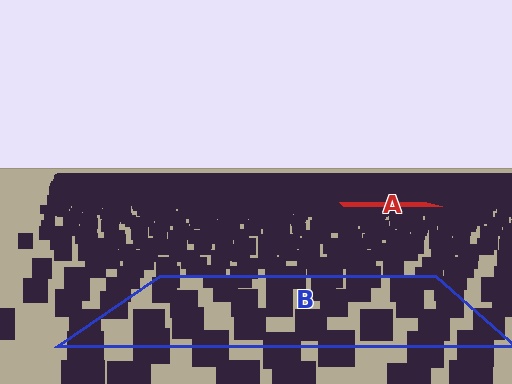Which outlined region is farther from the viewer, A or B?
Region A is farther from the viewer — the texture elements inside it appear smaller and more densely packed.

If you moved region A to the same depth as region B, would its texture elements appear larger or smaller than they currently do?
They would appear larger. At a closer depth, the same texture elements are projected at a bigger on-screen size.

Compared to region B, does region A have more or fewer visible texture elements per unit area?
Region A has more texture elements per unit area — they are packed more densely because it is farther away.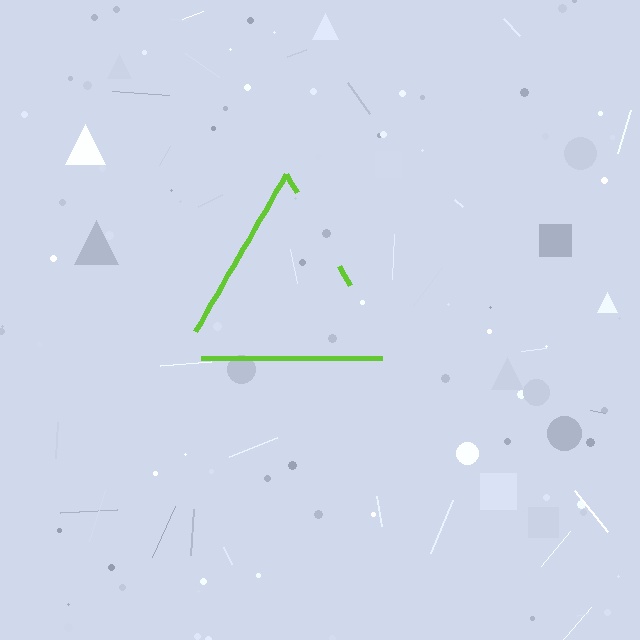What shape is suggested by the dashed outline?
The dashed outline suggests a triangle.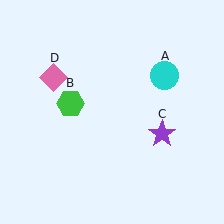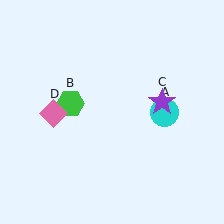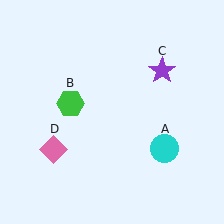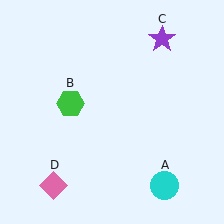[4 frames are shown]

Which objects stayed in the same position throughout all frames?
Green hexagon (object B) remained stationary.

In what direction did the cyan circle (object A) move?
The cyan circle (object A) moved down.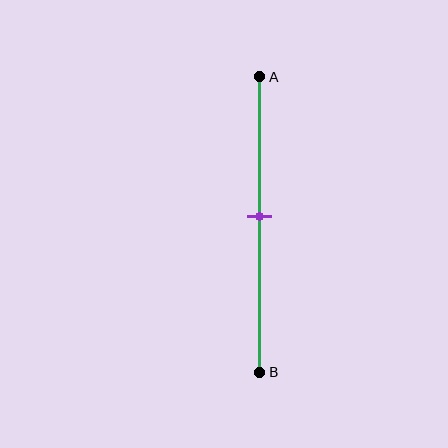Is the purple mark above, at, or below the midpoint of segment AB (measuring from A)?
The purple mark is approximately at the midpoint of segment AB.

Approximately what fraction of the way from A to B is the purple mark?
The purple mark is approximately 45% of the way from A to B.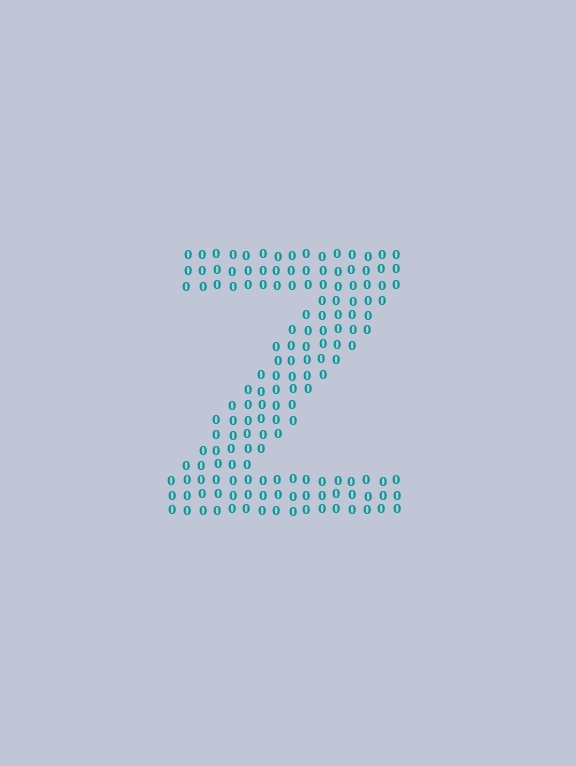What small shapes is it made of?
It is made of small digit 0's.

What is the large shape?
The large shape is the letter Z.